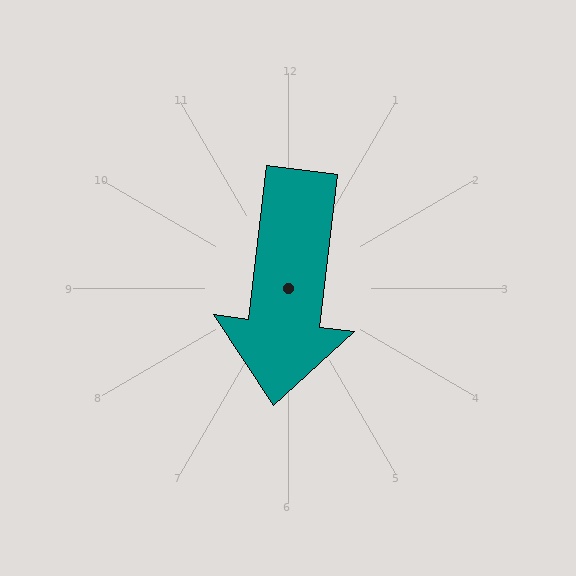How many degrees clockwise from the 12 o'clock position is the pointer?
Approximately 187 degrees.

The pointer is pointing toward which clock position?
Roughly 6 o'clock.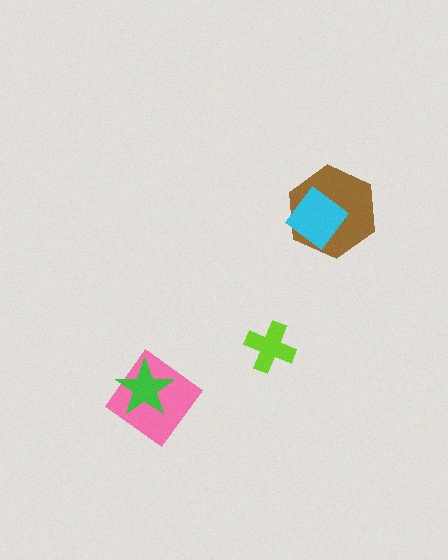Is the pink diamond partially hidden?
Yes, it is partially covered by another shape.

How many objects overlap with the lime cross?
0 objects overlap with the lime cross.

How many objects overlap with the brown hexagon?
1 object overlaps with the brown hexagon.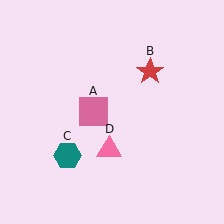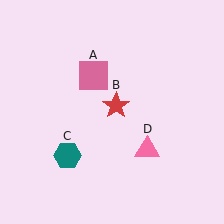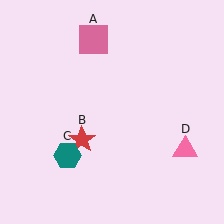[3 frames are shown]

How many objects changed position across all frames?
3 objects changed position: pink square (object A), red star (object B), pink triangle (object D).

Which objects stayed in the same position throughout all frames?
Teal hexagon (object C) remained stationary.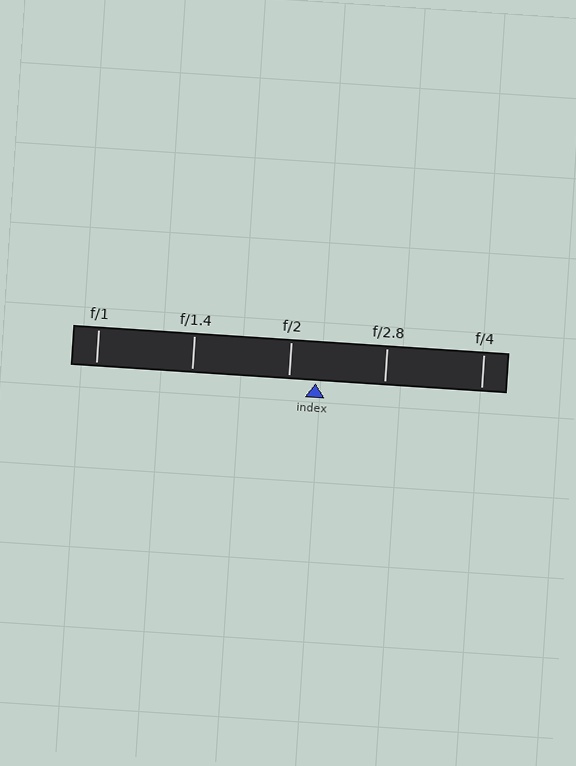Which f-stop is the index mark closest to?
The index mark is closest to f/2.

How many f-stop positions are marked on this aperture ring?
There are 5 f-stop positions marked.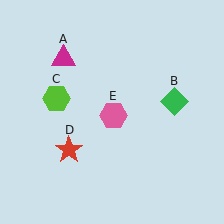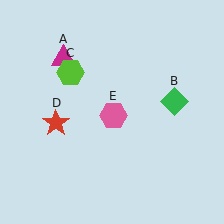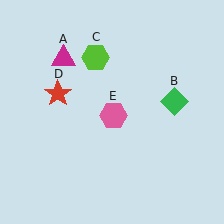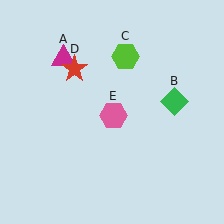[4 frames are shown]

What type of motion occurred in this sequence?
The lime hexagon (object C), red star (object D) rotated clockwise around the center of the scene.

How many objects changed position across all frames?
2 objects changed position: lime hexagon (object C), red star (object D).